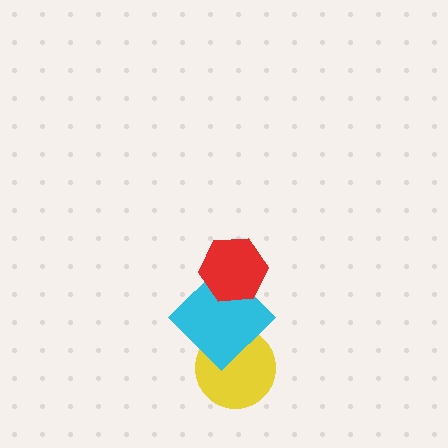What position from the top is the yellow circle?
The yellow circle is 3rd from the top.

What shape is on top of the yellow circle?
The cyan diamond is on top of the yellow circle.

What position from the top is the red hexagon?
The red hexagon is 1st from the top.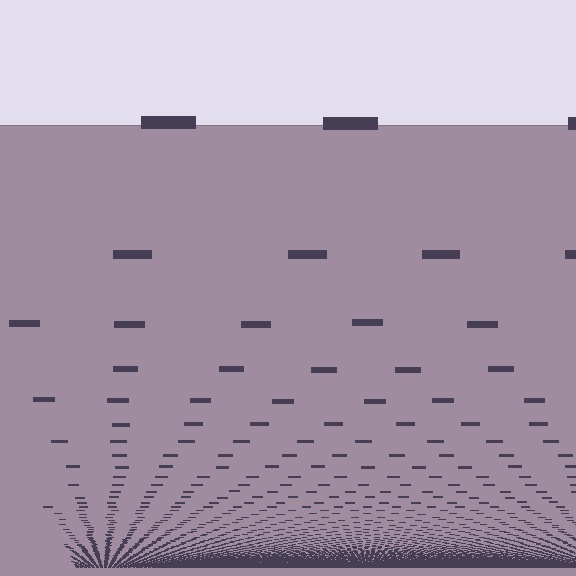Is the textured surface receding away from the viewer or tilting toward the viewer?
The surface appears to tilt toward the viewer. Texture elements get larger and sparser toward the top.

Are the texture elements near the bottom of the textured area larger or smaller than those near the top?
Smaller. The gradient is inverted — elements near the bottom are smaller and denser.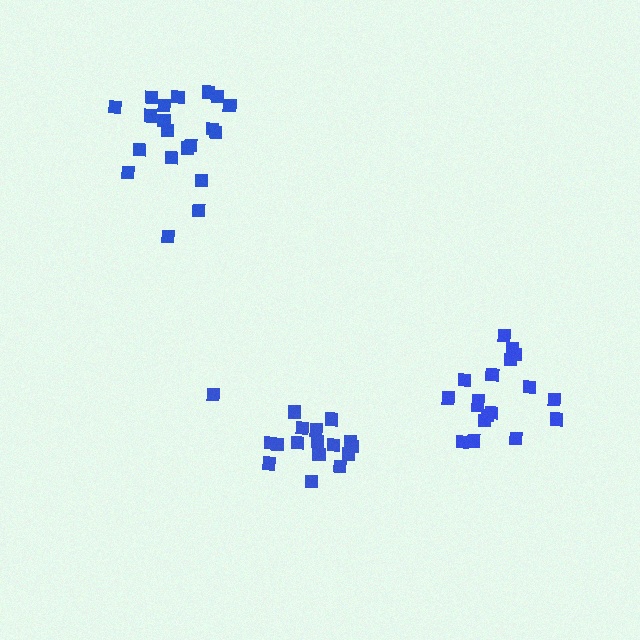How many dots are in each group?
Group 1: 18 dots, Group 2: 20 dots, Group 3: 18 dots (56 total).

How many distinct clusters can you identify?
There are 3 distinct clusters.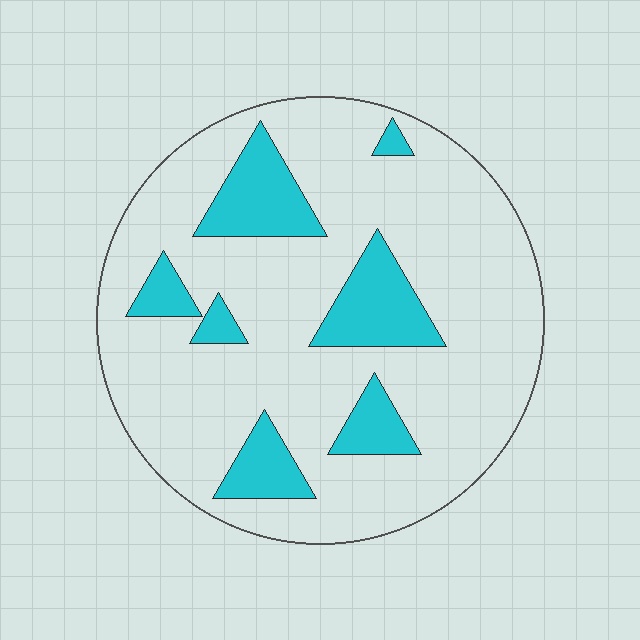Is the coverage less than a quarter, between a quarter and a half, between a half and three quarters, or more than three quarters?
Less than a quarter.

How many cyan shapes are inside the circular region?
7.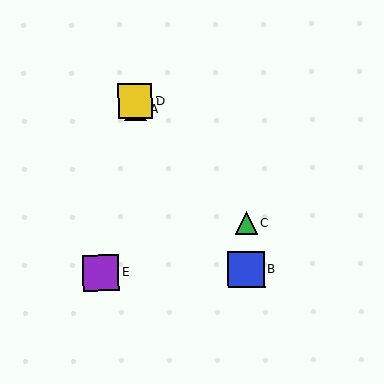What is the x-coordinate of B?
Object B is at x≈246.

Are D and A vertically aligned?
Yes, both are at x≈135.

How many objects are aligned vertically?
2 objects (A, D) are aligned vertically.